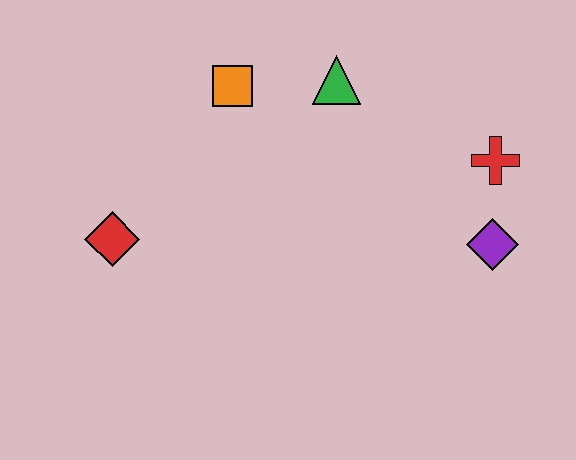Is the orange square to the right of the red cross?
No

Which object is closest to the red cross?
The purple diamond is closest to the red cross.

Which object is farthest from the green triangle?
The red diamond is farthest from the green triangle.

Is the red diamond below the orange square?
Yes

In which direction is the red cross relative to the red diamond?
The red cross is to the right of the red diamond.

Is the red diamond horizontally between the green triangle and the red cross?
No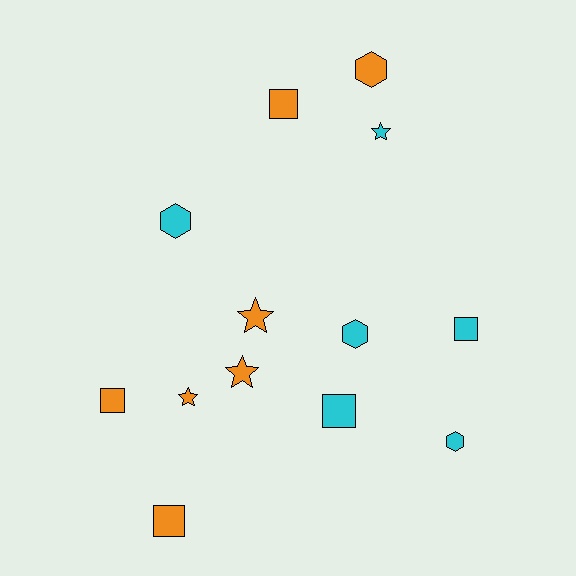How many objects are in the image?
There are 13 objects.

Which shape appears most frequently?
Square, with 5 objects.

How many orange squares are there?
There are 3 orange squares.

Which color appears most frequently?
Orange, with 7 objects.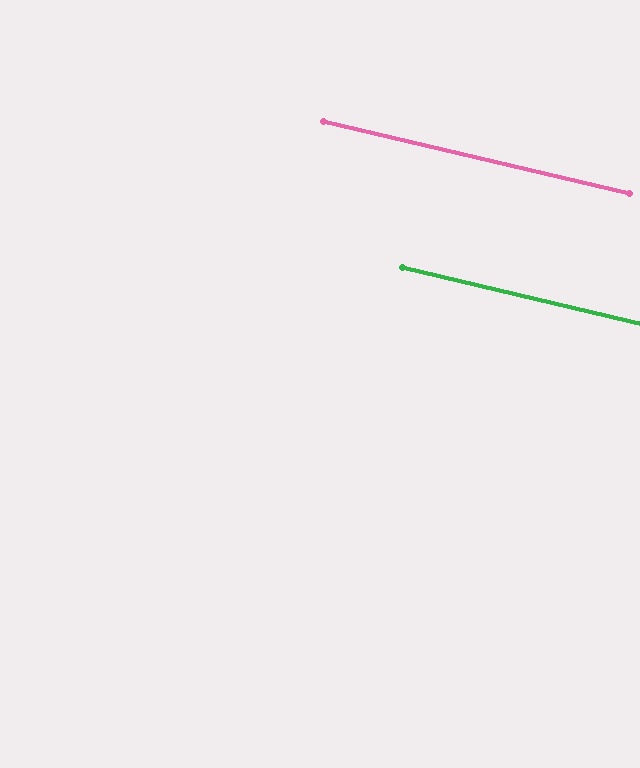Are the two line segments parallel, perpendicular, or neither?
Parallel — their directions differ by only 0.0°.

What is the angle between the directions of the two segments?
Approximately 0 degrees.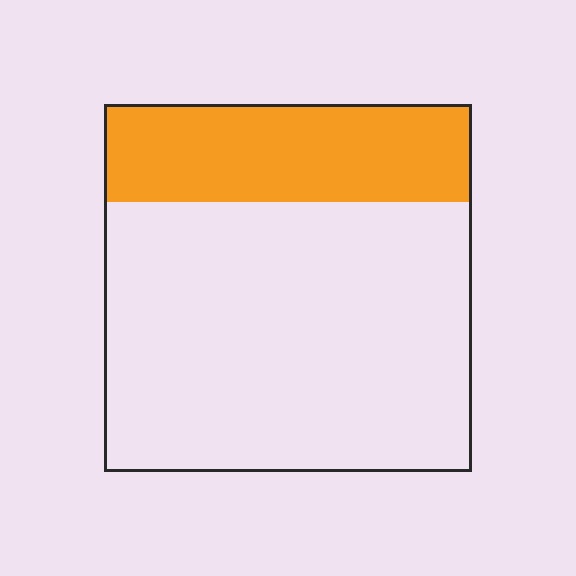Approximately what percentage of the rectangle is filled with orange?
Approximately 25%.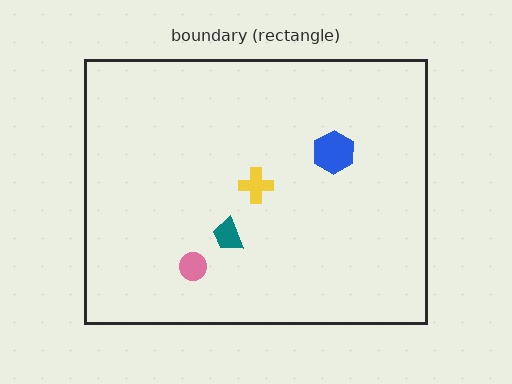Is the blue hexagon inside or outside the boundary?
Inside.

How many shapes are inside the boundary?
4 inside, 0 outside.